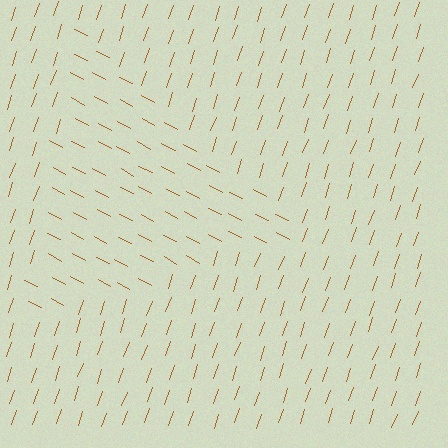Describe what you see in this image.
The image is filled with small brown line segments. A triangle region in the image has lines oriented differently from the surrounding lines, creating a visible texture boundary.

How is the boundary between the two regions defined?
The boundary is defined purely by a change in line orientation (approximately 81 degrees difference). All lines are the same color and thickness.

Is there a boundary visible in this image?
Yes, there is a texture boundary formed by a change in line orientation.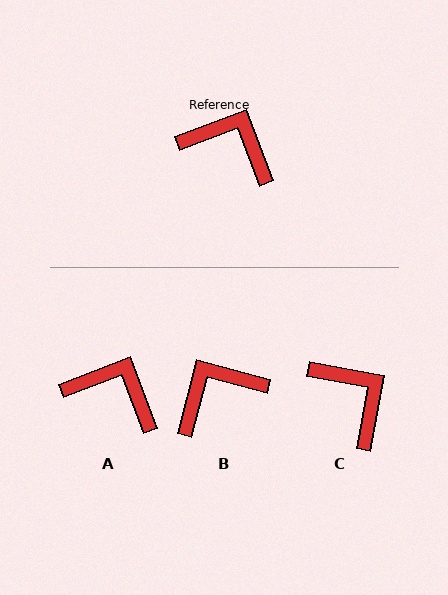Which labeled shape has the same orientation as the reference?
A.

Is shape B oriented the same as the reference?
No, it is off by about 54 degrees.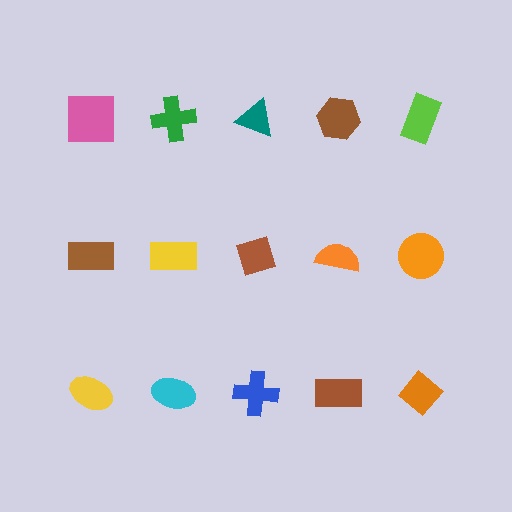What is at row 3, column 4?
A brown rectangle.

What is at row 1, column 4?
A brown hexagon.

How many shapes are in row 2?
5 shapes.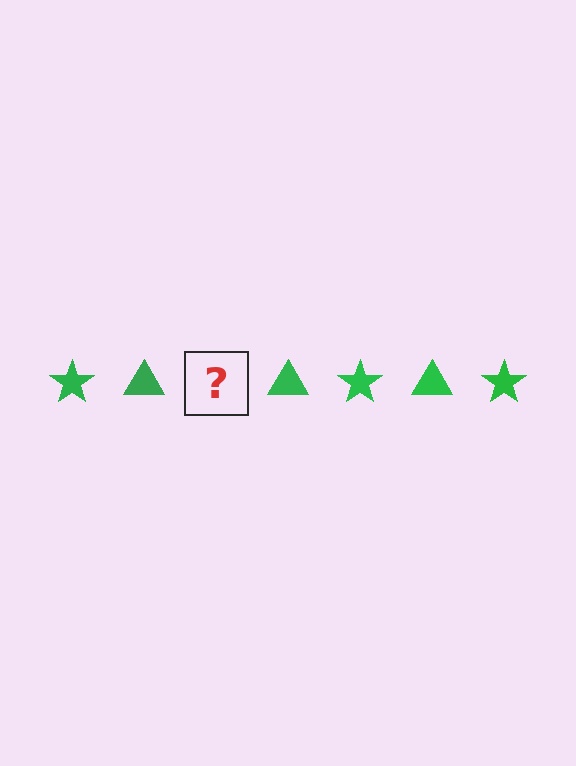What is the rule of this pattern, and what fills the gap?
The rule is that the pattern cycles through star, triangle shapes in green. The gap should be filled with a green star.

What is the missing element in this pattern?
The missing element is a green star.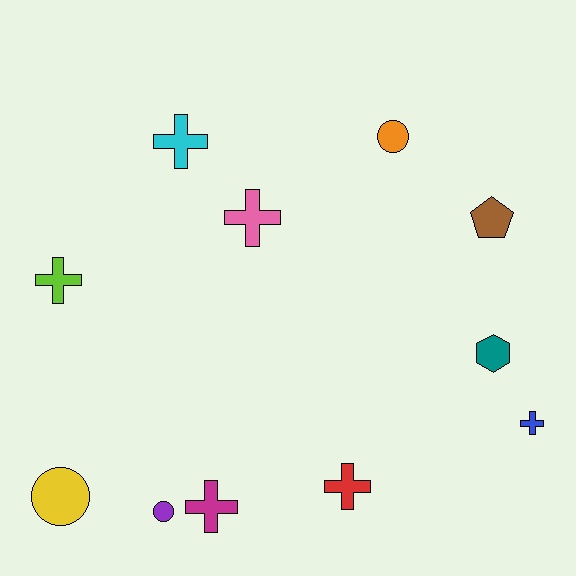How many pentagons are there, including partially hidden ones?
There is 1 pentagon.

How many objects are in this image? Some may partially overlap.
There are 11 objects.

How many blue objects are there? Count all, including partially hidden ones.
There is 1 blue object.